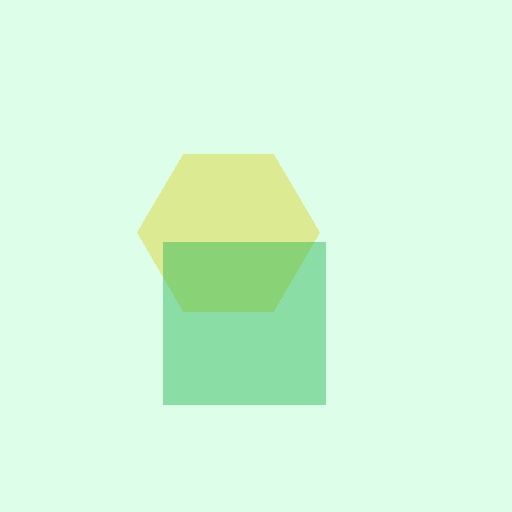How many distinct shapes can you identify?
There are 2 distinct shapes: a yellow hexagon, a green square.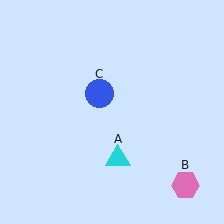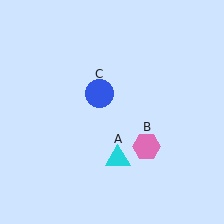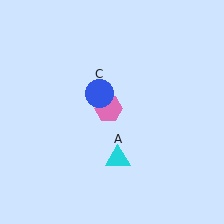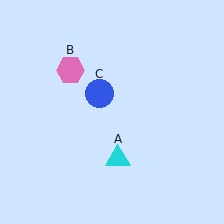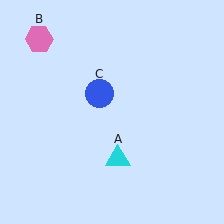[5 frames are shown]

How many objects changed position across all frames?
1 object changed position: pink hexagon (object B).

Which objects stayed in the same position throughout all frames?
Cyan triangle (object A) and blue circle (object C) remained stationary.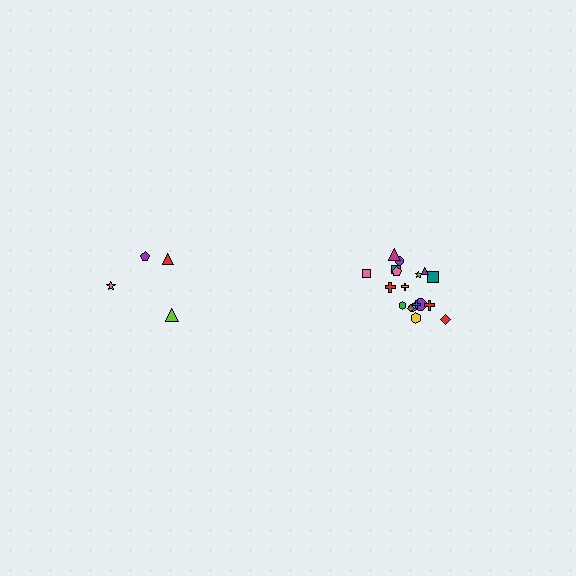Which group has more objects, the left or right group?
The right group.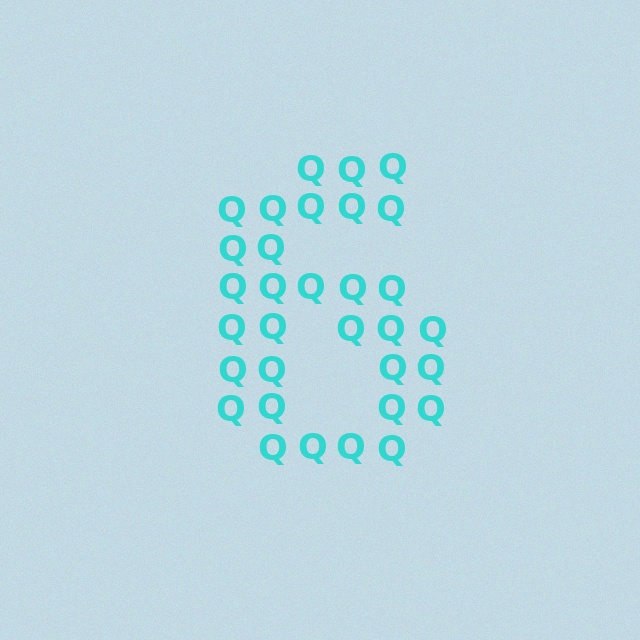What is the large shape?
The large shape is the digit 6.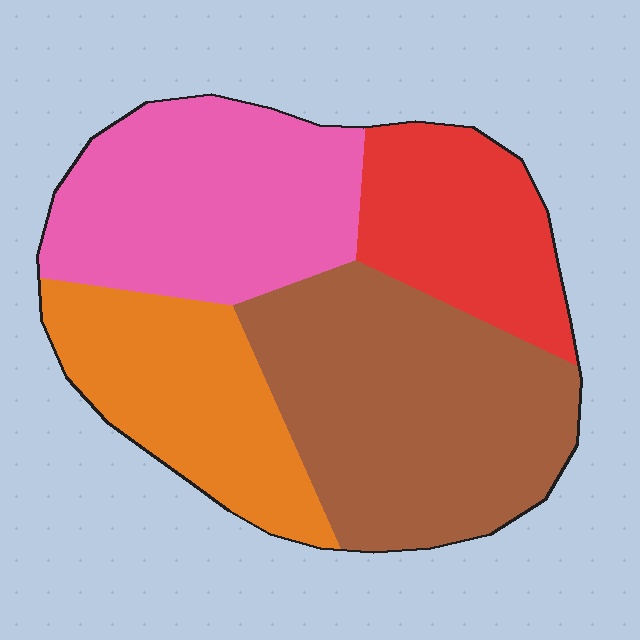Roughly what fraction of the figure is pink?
Pink covers 27% of the figure.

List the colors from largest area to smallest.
From largest to smallest: brown, pink, orange, red.